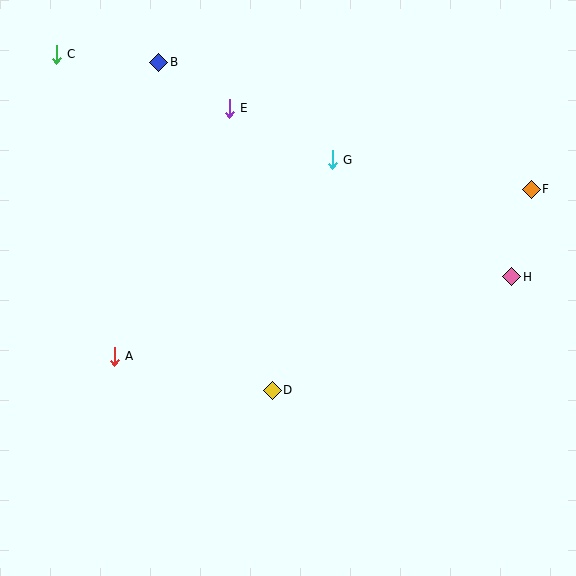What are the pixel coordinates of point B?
Point B is at (159, 62).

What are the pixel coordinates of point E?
Point E is at (229, 108).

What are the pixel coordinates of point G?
Point G is at (332, 160).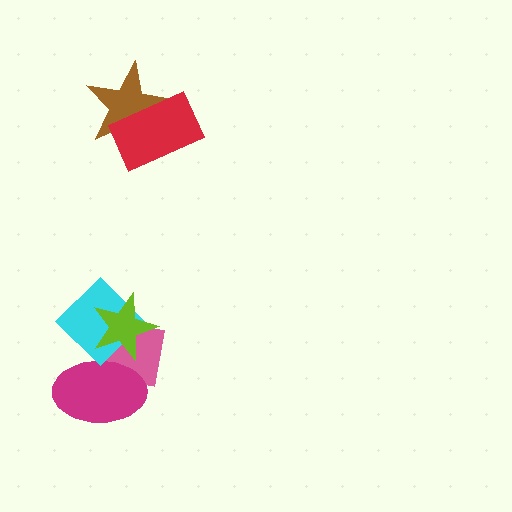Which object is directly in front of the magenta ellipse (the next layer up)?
The cyan diamond is directly in front of the magenta ellipse.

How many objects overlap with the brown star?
1 object overlaps with the brown star.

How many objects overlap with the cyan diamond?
3 objects overlap with the cyan diamond.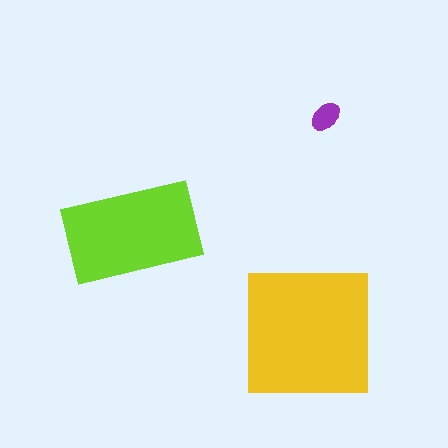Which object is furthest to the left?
The lime rectangle is leftmost.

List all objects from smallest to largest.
The purple ellipse, the lime rectangle, the yellow square.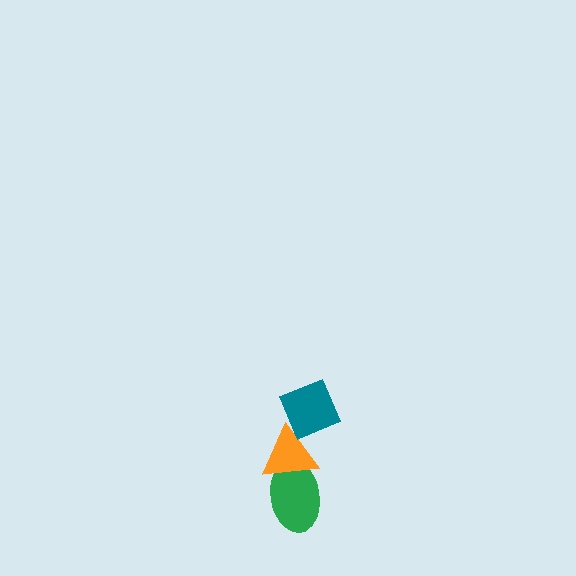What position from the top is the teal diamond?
The teal diamond is 1st from the top.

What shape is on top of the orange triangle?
The teal diamond is on top of the orange triangle.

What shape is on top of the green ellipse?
The orange triangle is on top of the green ellipse.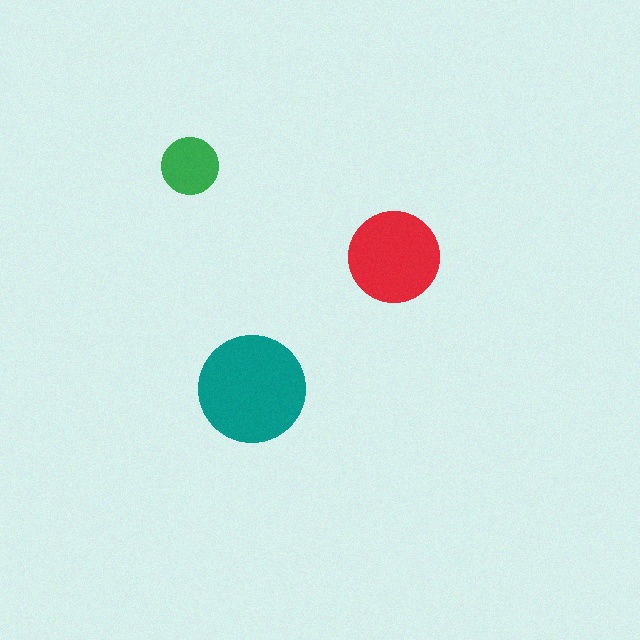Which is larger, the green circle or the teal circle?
The teal one.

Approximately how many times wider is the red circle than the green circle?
About 1.5 times wider.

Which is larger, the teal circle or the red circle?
The teal one.